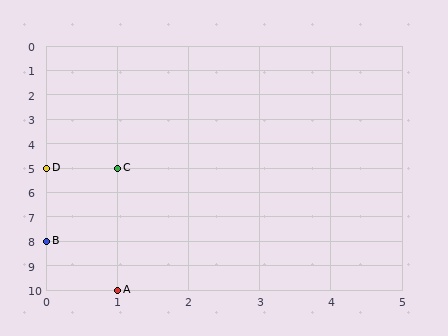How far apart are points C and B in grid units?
Points C and B are 1 column and 3 rows apart (about 3.2 grid units diagonally).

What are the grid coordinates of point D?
Point D is at grid coordinates (0, 5).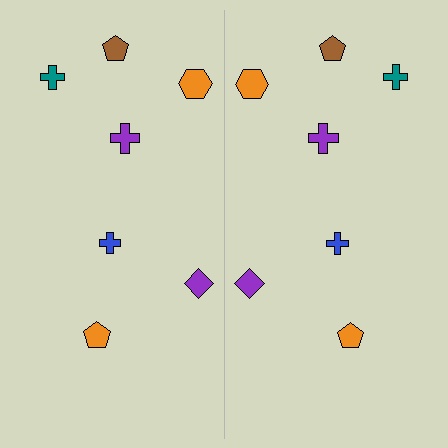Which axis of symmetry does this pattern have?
The pattern has a vertical axis of symmetry running through the center of the image.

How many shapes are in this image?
There are 14 shapes in this image.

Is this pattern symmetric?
Yes, this pattern has bilateral (reflection) symmetry.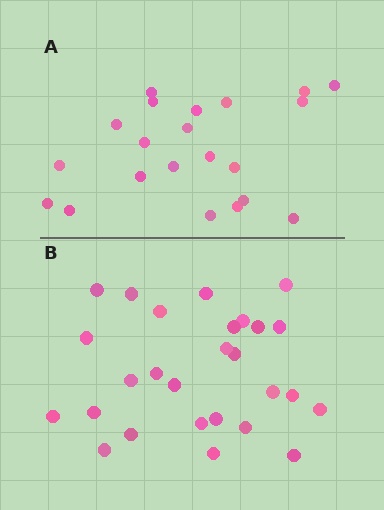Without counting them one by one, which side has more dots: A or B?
Region B (the bottom region) has more dots.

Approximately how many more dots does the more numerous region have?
Region B has about 6 more dots than region A.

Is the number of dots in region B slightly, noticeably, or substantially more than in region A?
Region B has noticeably more, but not dramatically so. The ratio is roughly 1.3 to 1.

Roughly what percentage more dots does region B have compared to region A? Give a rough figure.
About 30% more.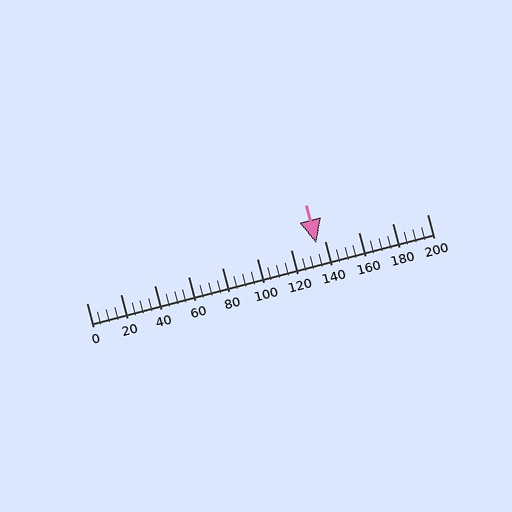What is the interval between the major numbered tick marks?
The major tick marks are spaced 20 units apart.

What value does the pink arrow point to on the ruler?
The pink arrow points to approximately 135.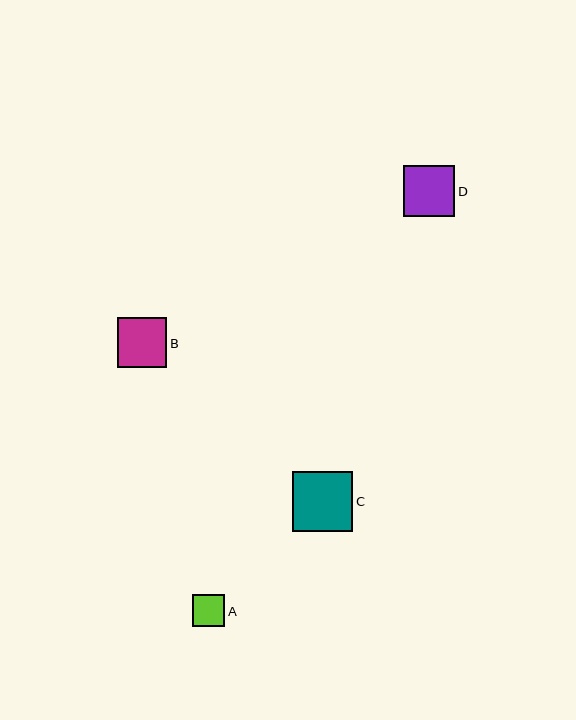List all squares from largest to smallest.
From largest to smallest: C, D, B, A.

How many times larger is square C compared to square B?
Square C is approximately 1.2 times the size of square B.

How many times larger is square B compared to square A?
Square B is approximately 1.5 times the size of square A.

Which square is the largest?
Square C is the largest with a size of approximately 60 pixels.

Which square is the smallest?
Square A is the smallest with a size of approximately 32 pixels.